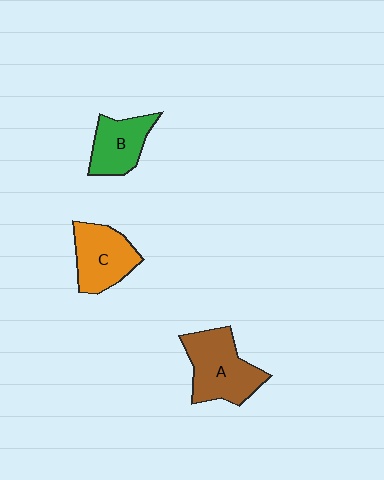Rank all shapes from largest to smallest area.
From largest to smallest: A (brown), C (orange), B (green).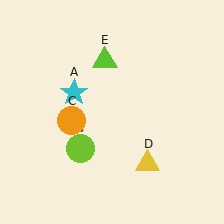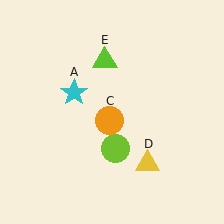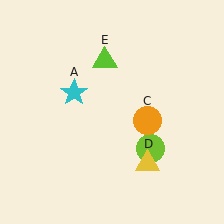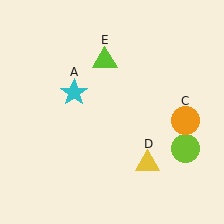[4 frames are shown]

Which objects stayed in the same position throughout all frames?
Cyan star (object A) and yellow triangle (object D) and lime triangle (object E) remained stationary.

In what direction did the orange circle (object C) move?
The orange circle (object C) moved right.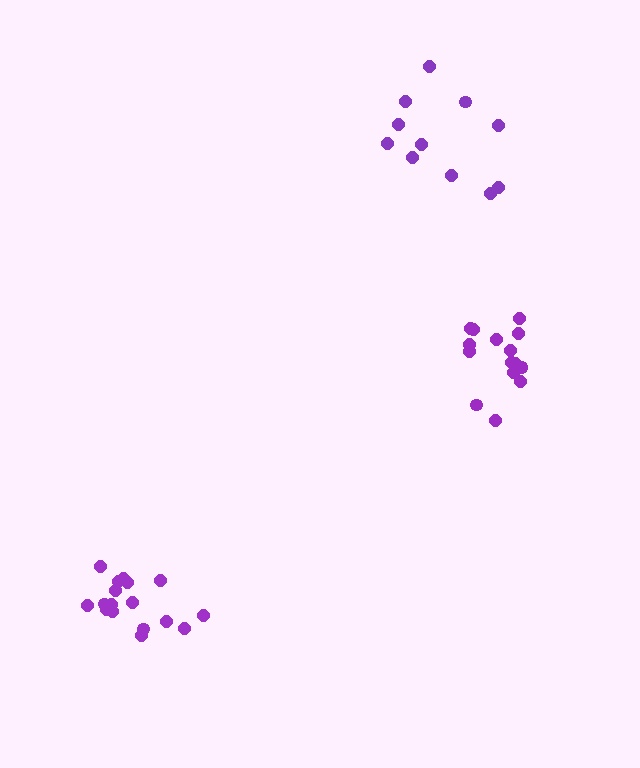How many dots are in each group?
Group 1: 17 dots, Group 2: 15 dots, Group 3: 11 dots (43 total).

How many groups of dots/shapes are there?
There are 3 groups.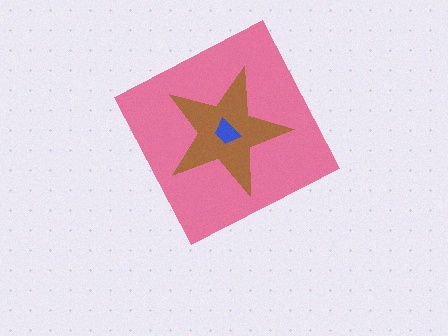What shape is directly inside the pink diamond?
The brown star.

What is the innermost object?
The blue trapezoid.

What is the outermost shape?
The pink diamond.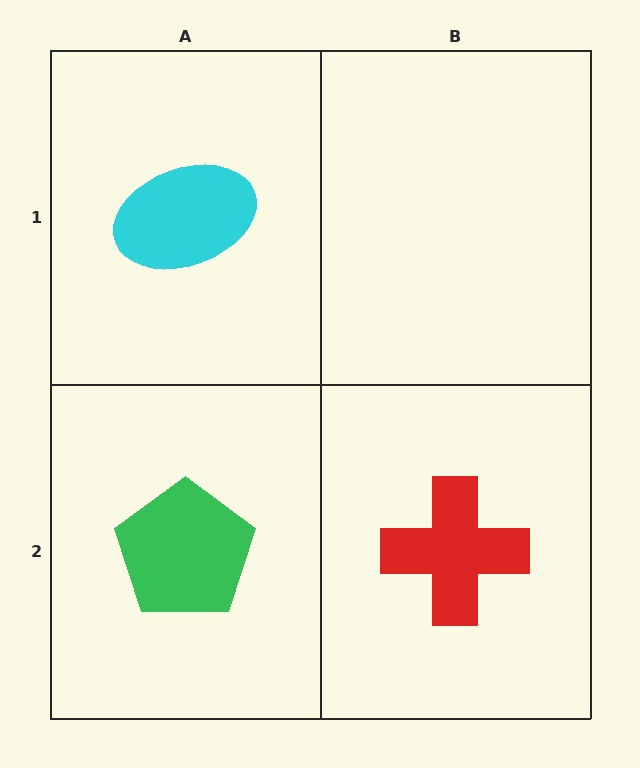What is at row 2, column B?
A red cross.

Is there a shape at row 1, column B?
No, that cell is empty.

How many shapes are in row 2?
2 shapes.